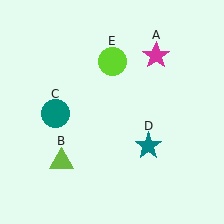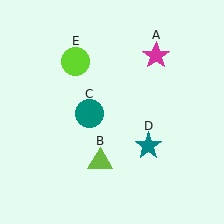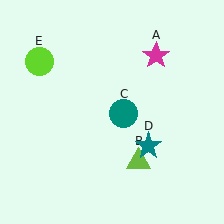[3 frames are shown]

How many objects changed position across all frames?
3 objects changed position: lime triangle (object B), teal circle (object C), lime circle (object E).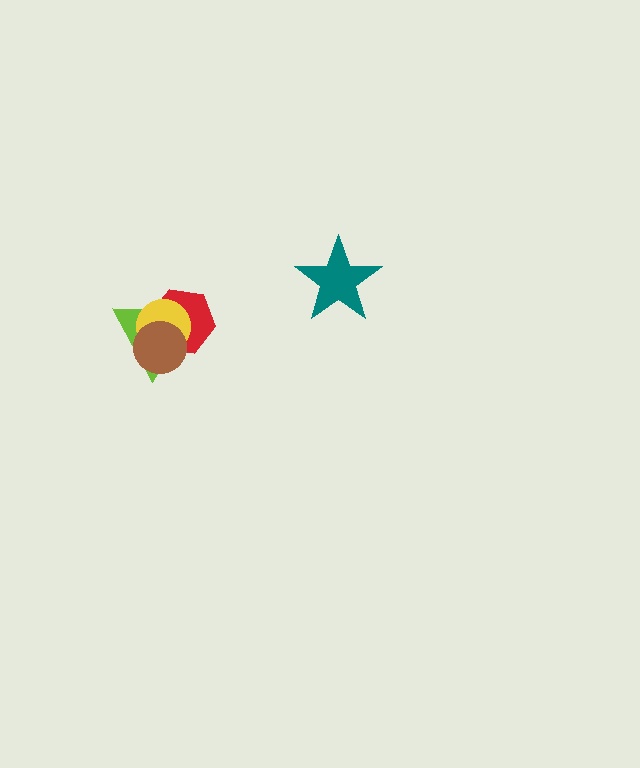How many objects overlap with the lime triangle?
3 objects overlap with the lime triangle.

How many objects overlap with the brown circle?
3 objects overlap with the brown circle.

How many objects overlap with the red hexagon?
3 objects overlap with the red hexagon.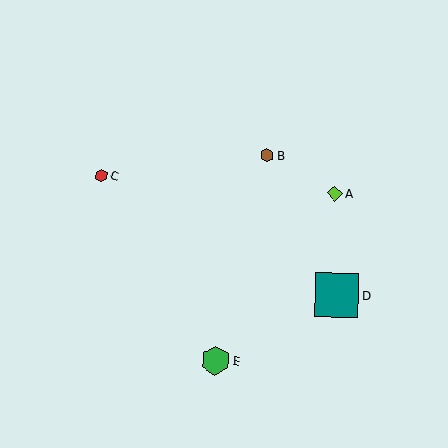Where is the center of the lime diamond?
The center of the lime diamond is at (335, 193).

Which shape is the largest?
The teal square (labeled D) is the largest.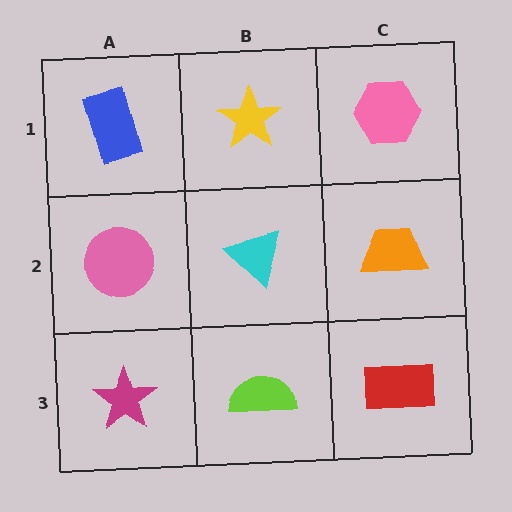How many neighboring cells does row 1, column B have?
3.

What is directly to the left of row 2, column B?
A pink circle.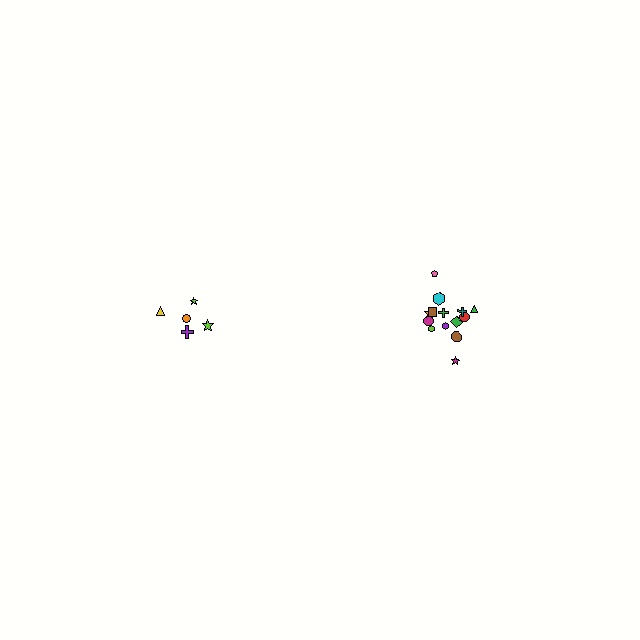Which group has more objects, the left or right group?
The right group.